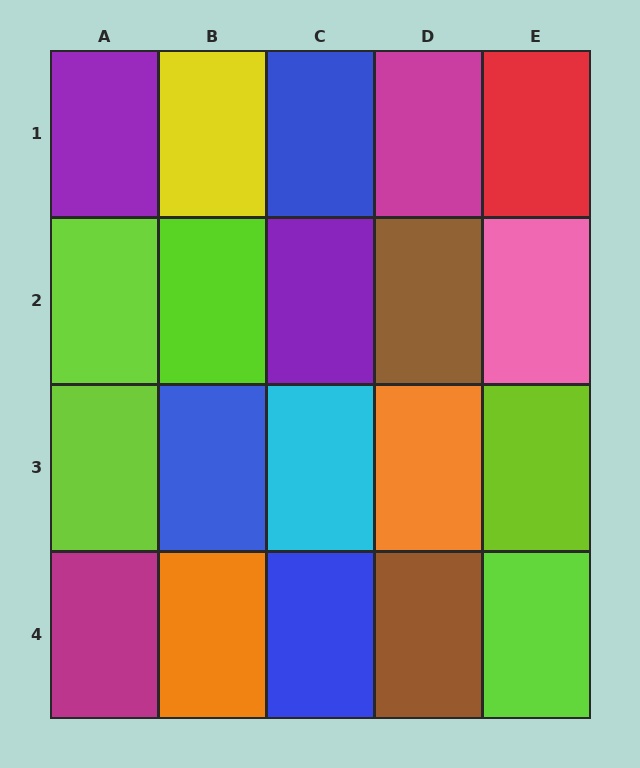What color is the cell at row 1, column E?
Red.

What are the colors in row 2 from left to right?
Lime, lime, purple, brown, pink.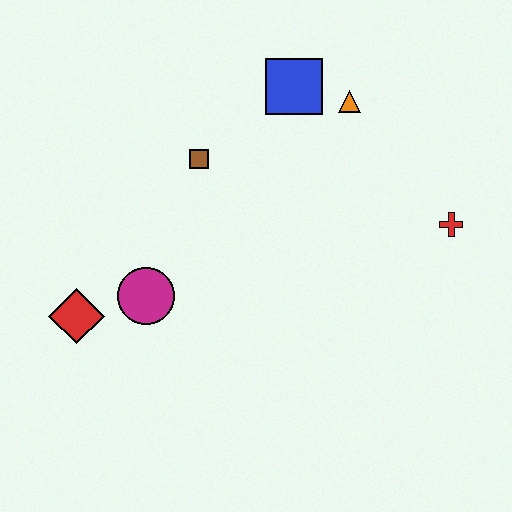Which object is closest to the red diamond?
The magenta circle is closest to the red diamond.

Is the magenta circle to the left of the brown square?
Yes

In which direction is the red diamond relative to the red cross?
The red diamond is to the left of the red cross.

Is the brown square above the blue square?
No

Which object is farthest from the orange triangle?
The red diamond is farthest from the orange triangle.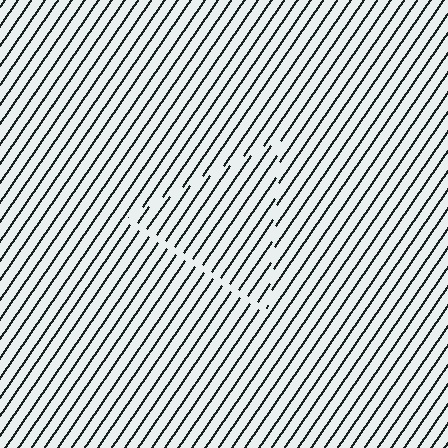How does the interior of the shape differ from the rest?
The interior of the shape contains the same grating, shifted by half a period — the contour is defined by the phase discontinuity where line-ends from the inner and outer gratings abut.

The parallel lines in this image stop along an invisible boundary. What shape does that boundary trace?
An illusory triangle. The interior of the shape contains the same grating, shifted by half a period — the contour is defined by the phase discontinuity where line-ends from the inner and outer gratings abut.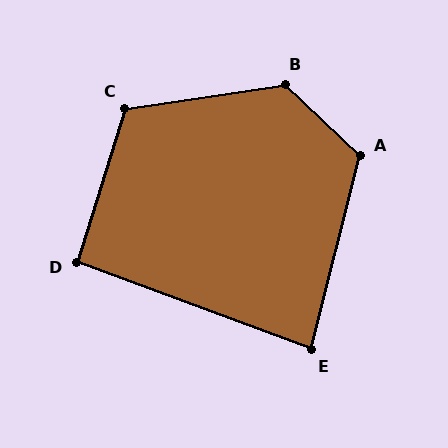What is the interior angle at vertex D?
Approximately 93 degrees (approximately right).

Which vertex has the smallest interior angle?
E, at approximately 84 degrees.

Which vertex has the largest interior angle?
B, at approximately 128 degrees.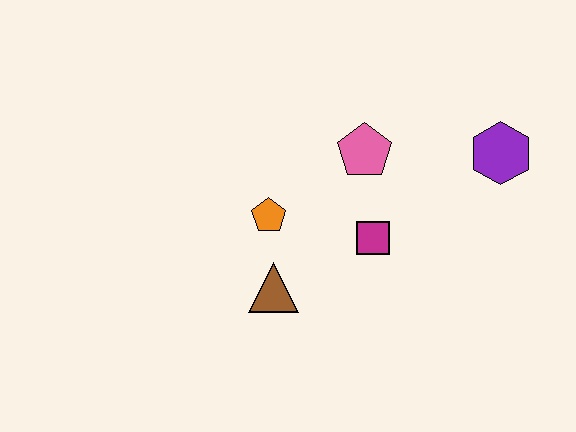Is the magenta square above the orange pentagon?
No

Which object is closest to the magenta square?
The pink pentagon is closest to the magenta square.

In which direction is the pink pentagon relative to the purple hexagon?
The pink pentagon is to the left of the purple hexagon.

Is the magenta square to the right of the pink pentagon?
Yes